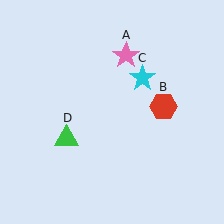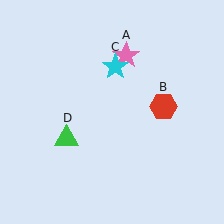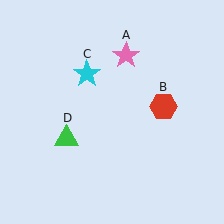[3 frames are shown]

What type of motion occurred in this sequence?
The cyan star (object C) rotated counterclockwise around the center of the scene.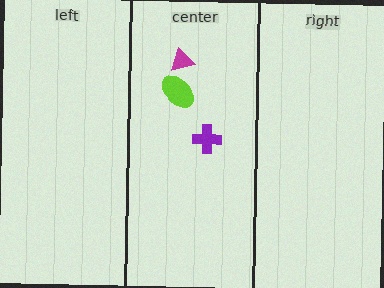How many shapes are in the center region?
3.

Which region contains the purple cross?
The center region.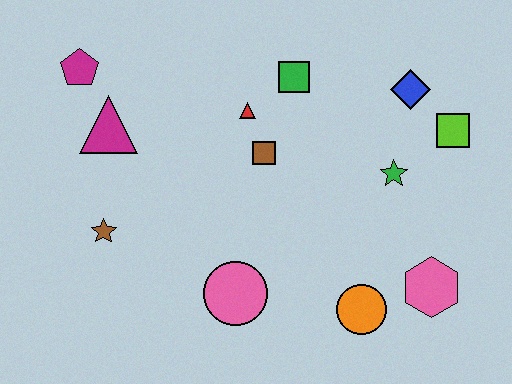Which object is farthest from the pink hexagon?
The magenta pentagon is farthest from the pink hexagon.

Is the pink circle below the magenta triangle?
Yes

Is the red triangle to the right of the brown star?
Yes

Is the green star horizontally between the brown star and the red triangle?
No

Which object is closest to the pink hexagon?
The orange circle is closest to the pink hexagon.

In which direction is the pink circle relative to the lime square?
The pink circle is to the left of the lime square.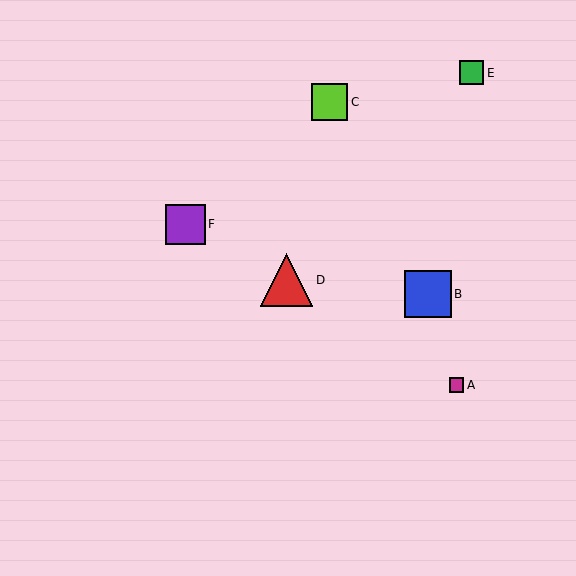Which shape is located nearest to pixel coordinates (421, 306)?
The blue square (labeled B) at (428, 294) is nearest to that location.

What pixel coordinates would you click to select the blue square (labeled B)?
Click at (428, 294) to select the blue square B.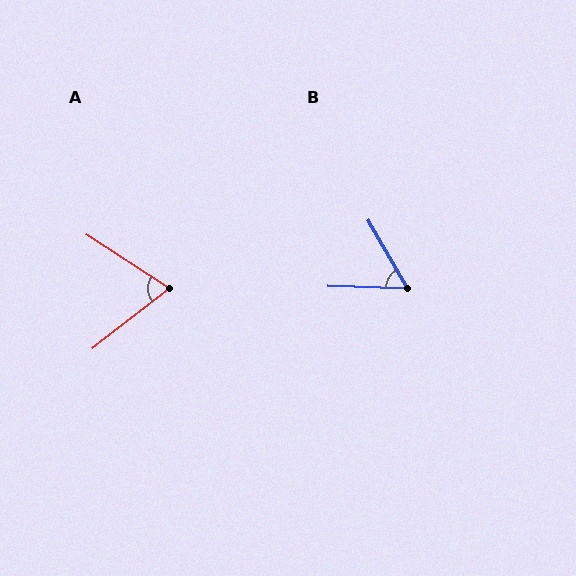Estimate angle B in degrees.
Approximately 58 degrees.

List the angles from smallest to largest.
B (58°), A (71°).